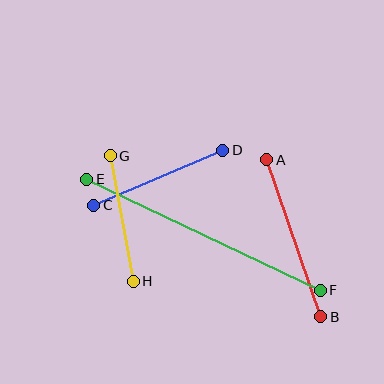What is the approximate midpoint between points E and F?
The midpoint is at approximately (204, 235) pixels.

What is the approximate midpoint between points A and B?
The midpoint is at approximately (294, 238) pixels.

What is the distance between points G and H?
The distance is approximately 127 pixels.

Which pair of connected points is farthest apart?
Points E and F are farthest apart.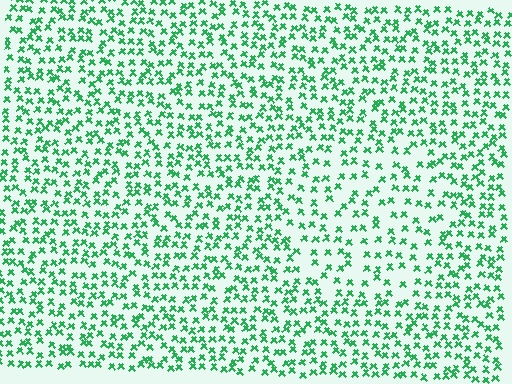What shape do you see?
I see a circle.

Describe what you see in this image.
The image contains small green elements arranged at two different densities. A circle-shaped region is visible where the elements are less densely packed than the surrounding area.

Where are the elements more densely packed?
The elements are more densely packed outside the circle boundary.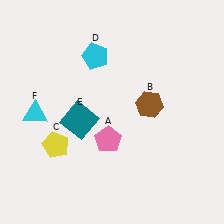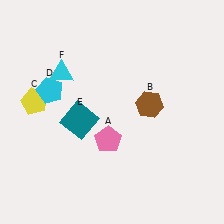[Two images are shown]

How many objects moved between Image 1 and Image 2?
3 objects moved between the two images.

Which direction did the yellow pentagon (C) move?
The yellow pentagon (C) moved up.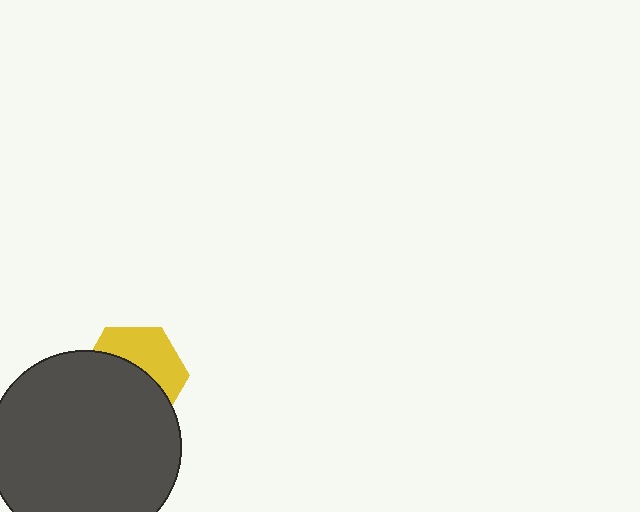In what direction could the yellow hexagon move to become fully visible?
The yellow hexagon could move up. That would shift it out from behind the dark gray circle entirely.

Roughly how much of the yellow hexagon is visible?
A small part of it is visible (roughly 43%).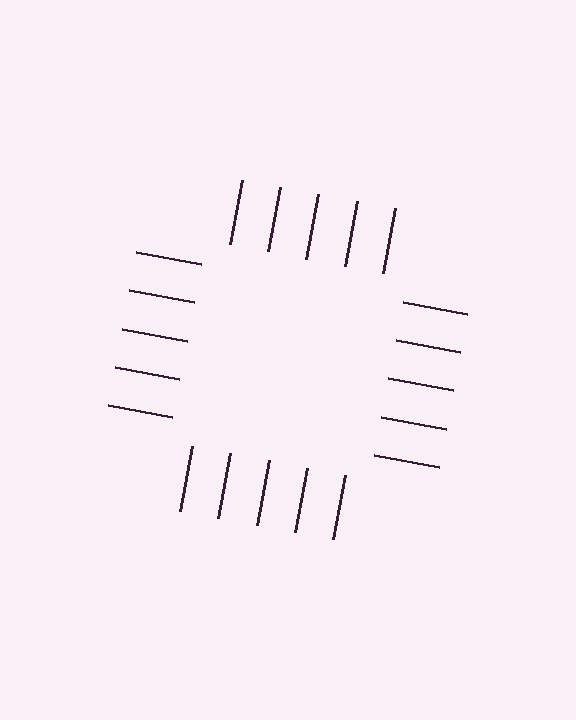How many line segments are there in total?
20 — 5 along each of the 4 edges.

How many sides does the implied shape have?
4 sides — the line-ends trace a square.